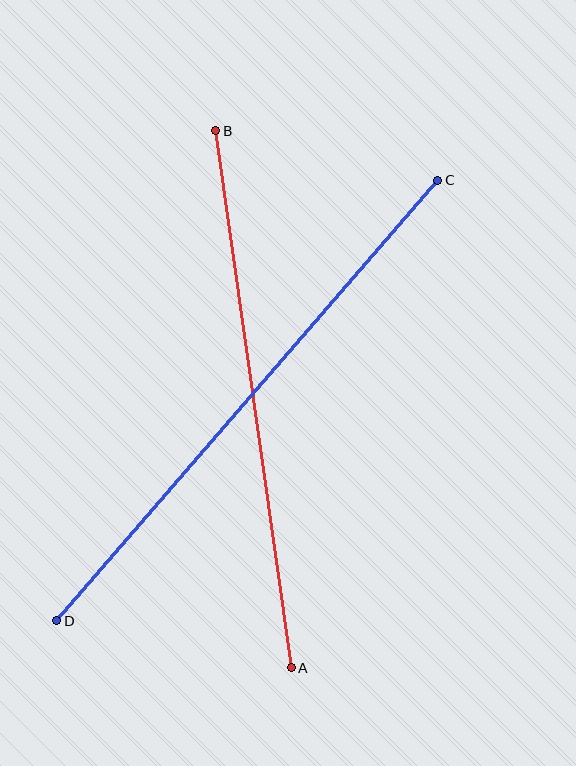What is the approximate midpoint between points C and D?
The midpoint is at approximately (247, 401) pixels.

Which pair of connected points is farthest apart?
Points C and D are farthest apart.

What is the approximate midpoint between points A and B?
The midpoint is at approximately (253, 399) pixels.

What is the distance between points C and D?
The distance is approximately 583 pixels.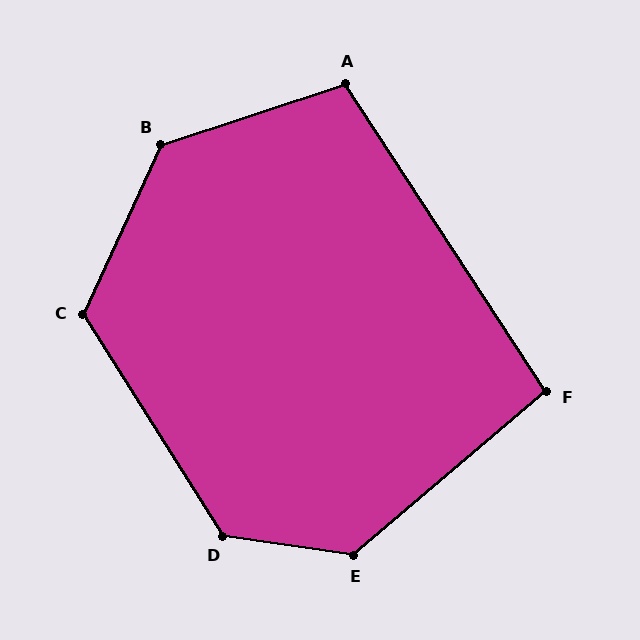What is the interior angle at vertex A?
Approximately 105 degrees (obtuse).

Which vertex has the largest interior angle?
B, at approximately 133 degrees.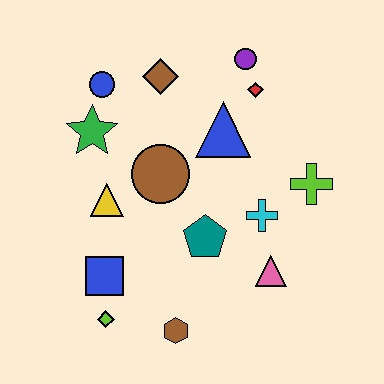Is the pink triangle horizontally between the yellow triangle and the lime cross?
Yes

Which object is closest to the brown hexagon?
The lime diamond is closest to the brown hexagon.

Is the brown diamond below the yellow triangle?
No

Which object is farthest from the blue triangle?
The lime diamond is farthest from the blue triangle.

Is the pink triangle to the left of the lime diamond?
No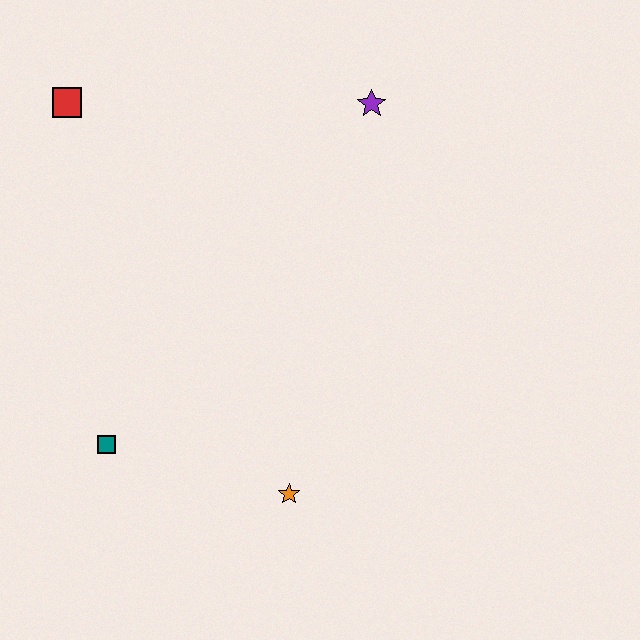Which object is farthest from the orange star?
The red square is farthest from the orange star.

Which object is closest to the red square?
The purple star is closest to the red square.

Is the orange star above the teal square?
No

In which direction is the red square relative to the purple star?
The red square is to the left of the purple star.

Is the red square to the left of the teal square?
Yes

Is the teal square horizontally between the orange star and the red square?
Yes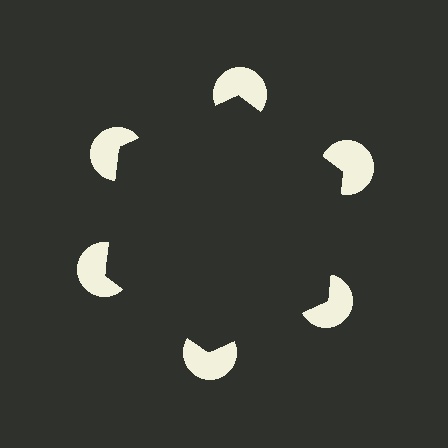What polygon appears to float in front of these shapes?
An illusory hexagon — its edges are inferred from the aligned wedge cuts in the pac-man discs, not physically drawn.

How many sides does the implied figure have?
6 sides.